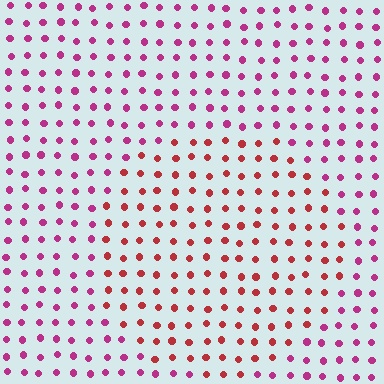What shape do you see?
I see a circle.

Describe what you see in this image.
The image is filled with small magenta elements in a uniform arrangement. A circle-shaped region is visible where the elements are tinted to a slightly different hue, forming a subtle color boundary.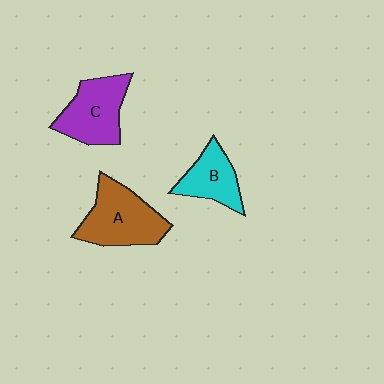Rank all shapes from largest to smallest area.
From largest to smallest: A (brown), C (purple), B (cyan).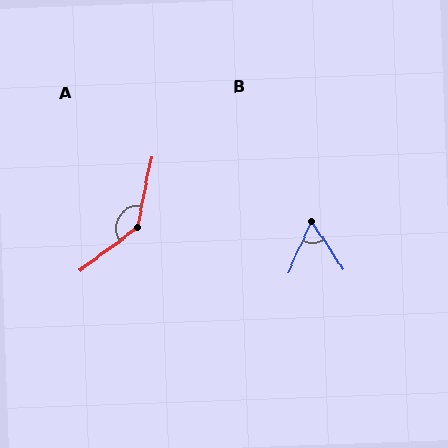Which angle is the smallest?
B, at approximately 59 degrees.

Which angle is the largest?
A, at approximately 138 degrees.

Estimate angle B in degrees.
Approximately 59 degrees.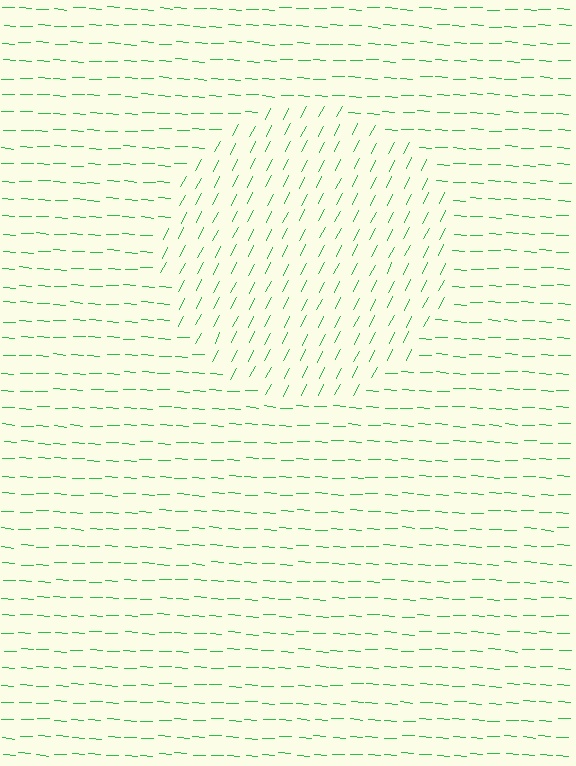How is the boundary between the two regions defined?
The boundary is defined purely by a change in line orientation (approximately 66 degrees difference). All lines are the same color and thickness.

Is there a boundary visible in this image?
Yes, there is a texture boundary formed by a change in line orientation.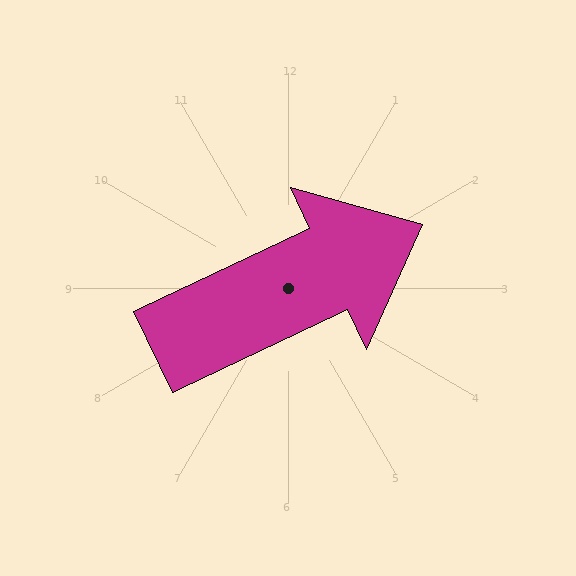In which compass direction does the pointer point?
Northeast.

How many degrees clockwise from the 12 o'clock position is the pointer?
Approximately 65 degrees.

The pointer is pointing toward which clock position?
Roughly 2 o'clock.